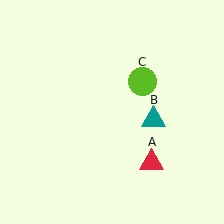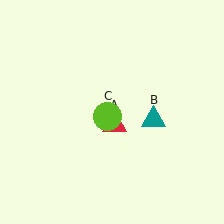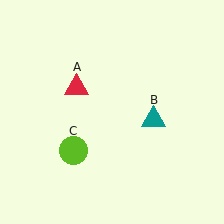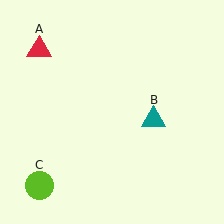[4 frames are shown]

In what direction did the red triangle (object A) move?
The red triangle (object A) moved up and to the left.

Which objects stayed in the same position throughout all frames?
Teal triangle (object B) remained stationary.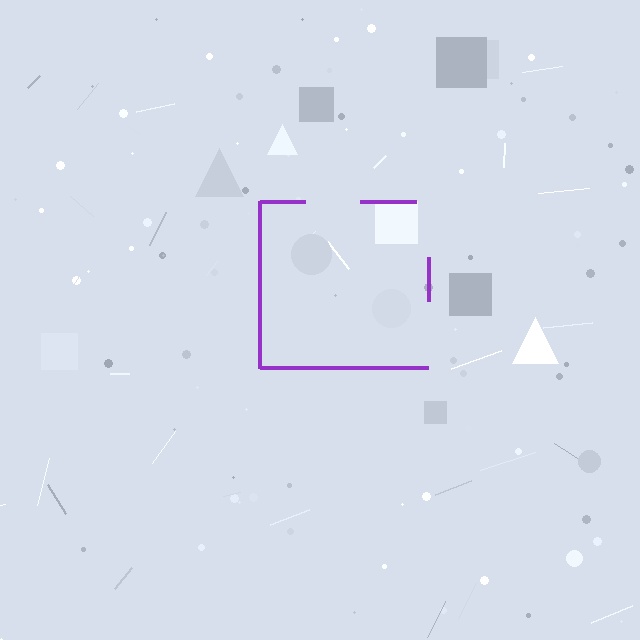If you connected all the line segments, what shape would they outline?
They would outline a square.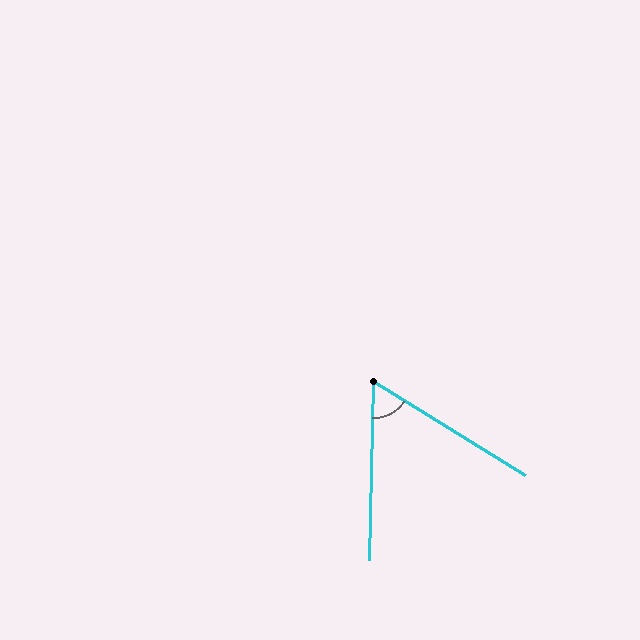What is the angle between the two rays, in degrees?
Approximately 60 degrees.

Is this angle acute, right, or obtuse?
It is acute.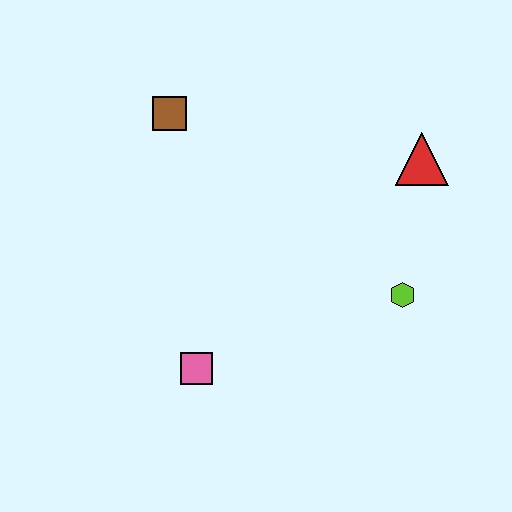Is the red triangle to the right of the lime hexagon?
Yes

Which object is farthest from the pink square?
The red triangle is farthest from the pink square.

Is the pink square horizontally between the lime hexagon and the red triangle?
No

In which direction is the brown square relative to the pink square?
The brown square is above the pink square.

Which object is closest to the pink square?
The lime hexagon is closest to the pink square.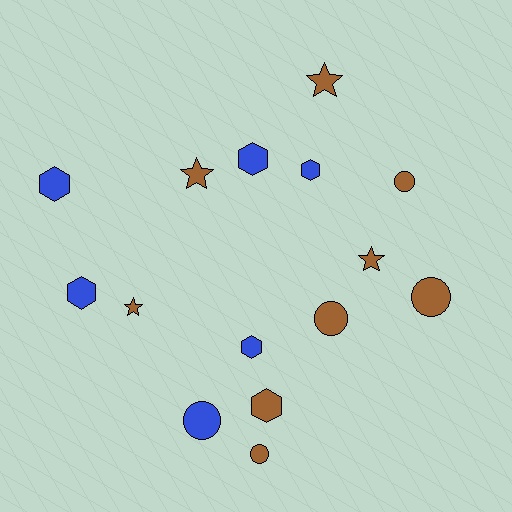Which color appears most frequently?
Brown, with 9 objects.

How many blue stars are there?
There are no blue stars.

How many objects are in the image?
There are 15 objects.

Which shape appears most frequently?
Hexagon, with 6 objects.